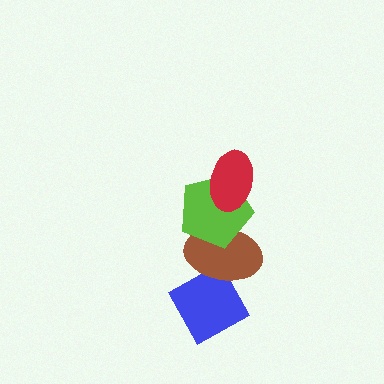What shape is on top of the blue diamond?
The brown ellipse is on top of the blue diamond.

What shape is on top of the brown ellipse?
The lime pentagon is on top of the brown ellipse.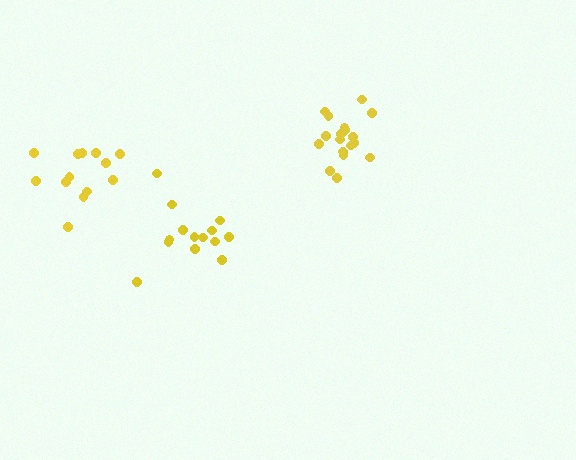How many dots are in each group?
Group 1: 14 dots, Group 2: 13 dots, Group 3: 18 dots (45 total).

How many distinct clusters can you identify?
There are 3 distinct clusters.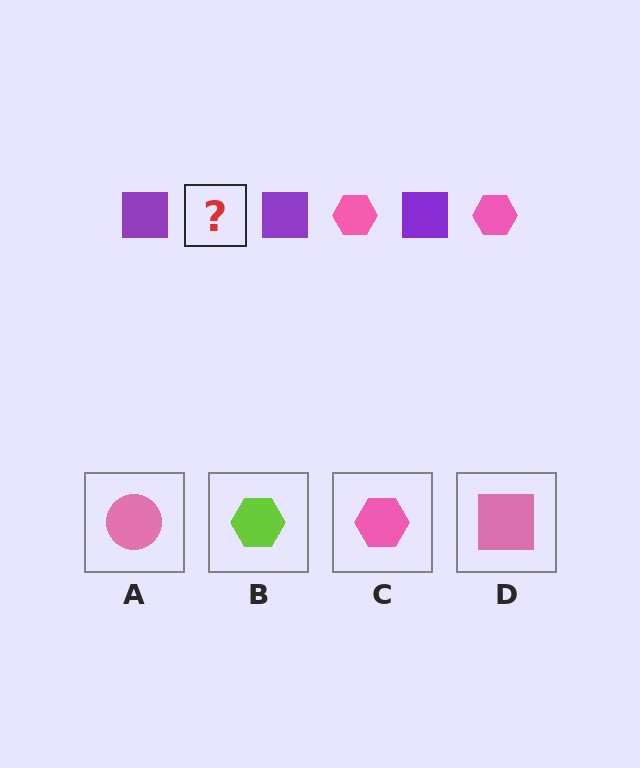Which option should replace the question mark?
Option C.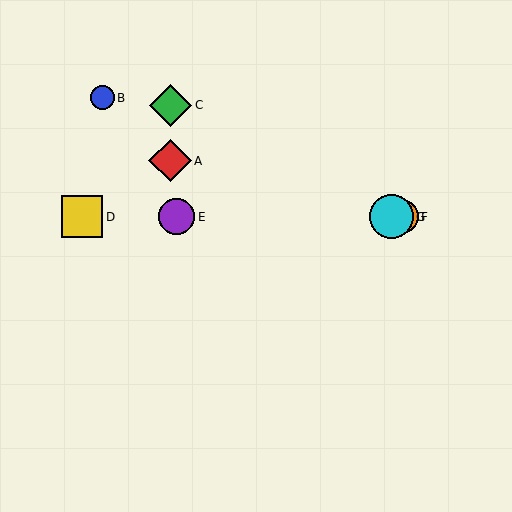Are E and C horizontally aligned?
No, E is at y≈217 and C is at y≈105.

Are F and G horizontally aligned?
Yes, both are at y≈217.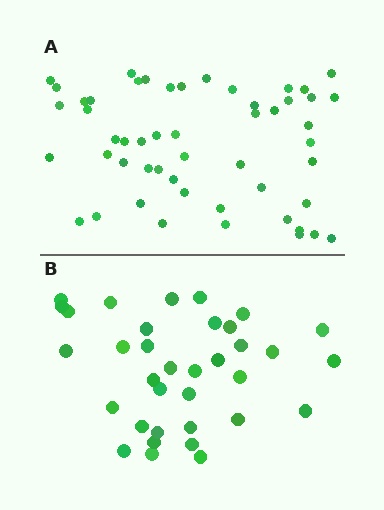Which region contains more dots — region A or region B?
Region A (the top region) has more dots.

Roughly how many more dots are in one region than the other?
Region A has approximately 15 more dots than region B.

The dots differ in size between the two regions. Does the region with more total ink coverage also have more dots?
No. Region B has more total ink coverage because its dots are larger, but region A actually contains more individual dots. Total area can be misleading — the number of items is what matters here.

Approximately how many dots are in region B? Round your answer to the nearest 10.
About 40 dots. (The exact count is 35, which rounds to 40.)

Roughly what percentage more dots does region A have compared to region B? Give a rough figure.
About 50% more.